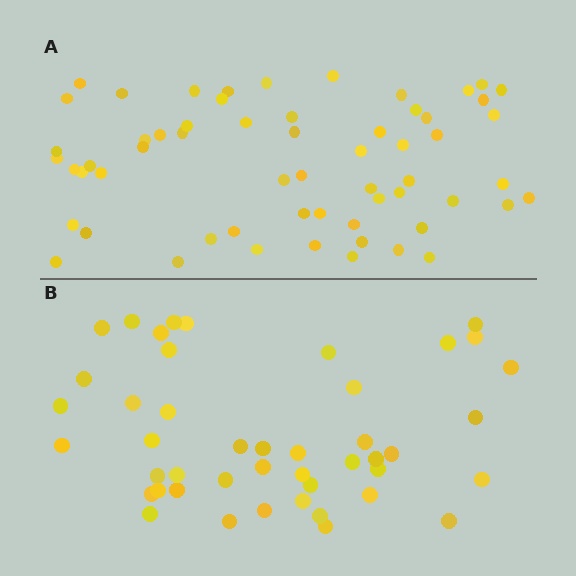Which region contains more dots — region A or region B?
Region A (the top region) has more dots.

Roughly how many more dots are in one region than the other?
Region A has approximately 15 more dots than region B.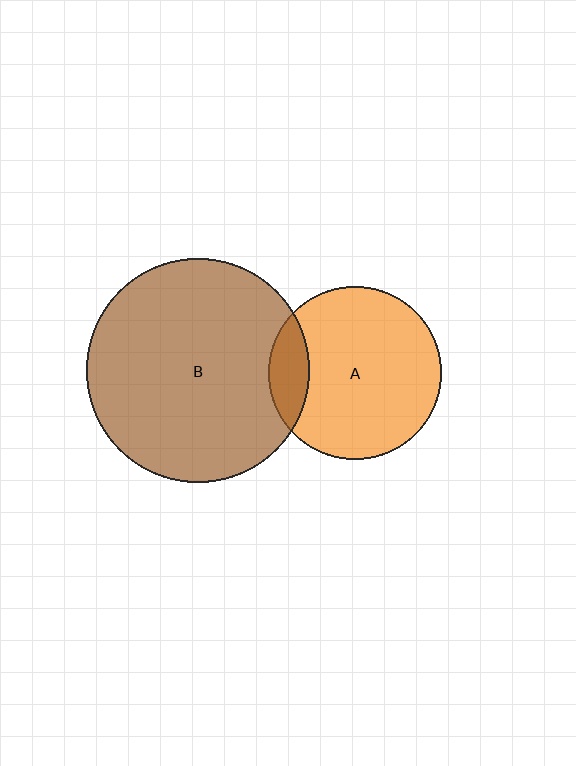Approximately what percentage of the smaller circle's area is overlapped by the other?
Approximately 15%.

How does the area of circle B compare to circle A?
Approximately 1.7 times.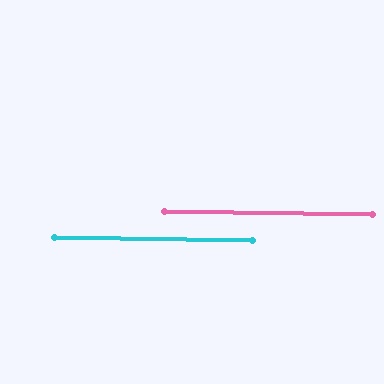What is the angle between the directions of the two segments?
Approximately 0 degrees.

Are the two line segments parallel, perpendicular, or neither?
Parallel — their directions differ by only 0.1°.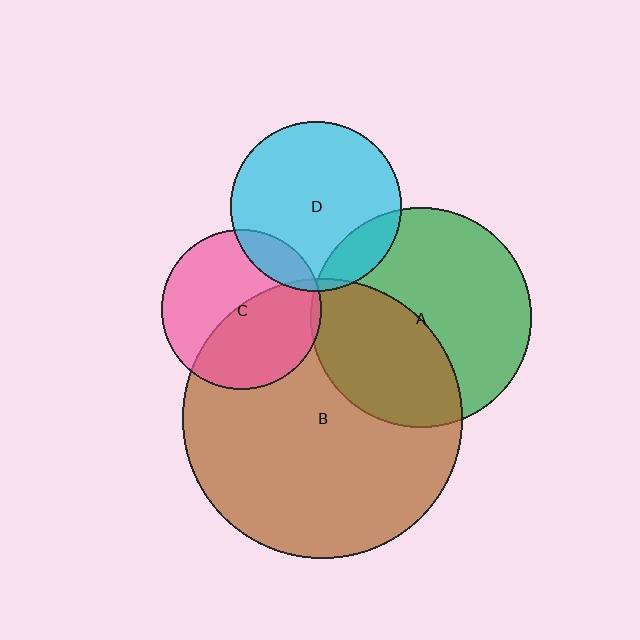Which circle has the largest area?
Circle B (brown).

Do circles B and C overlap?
Yes.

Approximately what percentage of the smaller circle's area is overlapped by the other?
Approximately 45%.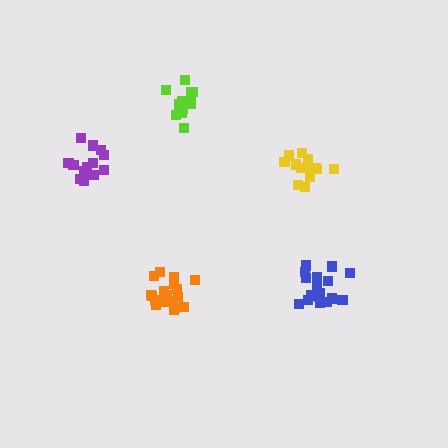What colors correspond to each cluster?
The clusters are colored: blue, orange, yellow, purple, lime.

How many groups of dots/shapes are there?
There are 5 groups.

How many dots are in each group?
Group 1: 18 dots, Group 2: 19 dots, Group 3: 13 dots, Group 4: 13 dots, Group 5: 15 dots (78 total).